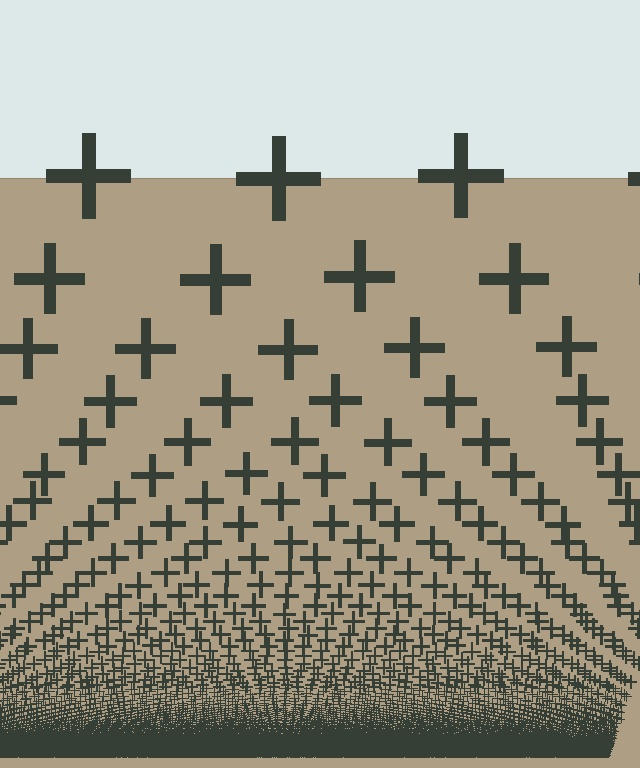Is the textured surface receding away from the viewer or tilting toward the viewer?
The surface appears to tilt toward the viewer. Texture elements get larger and sparser toward the top.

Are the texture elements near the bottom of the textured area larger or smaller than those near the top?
Smaller. The gradient is inverted — elements near the bottom are smaller and denser.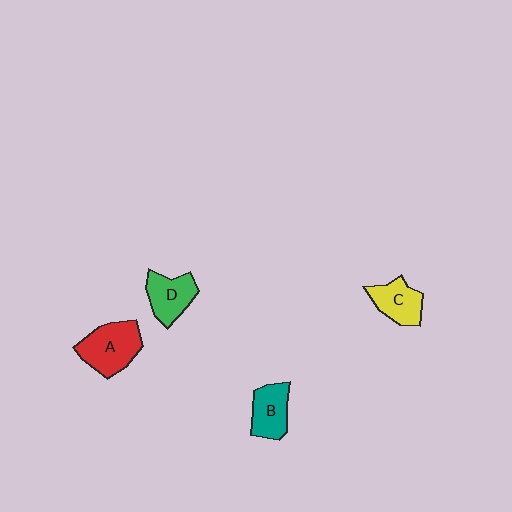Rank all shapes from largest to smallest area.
From largest to smallest: A (red), D (green), B (teal), C (yellow).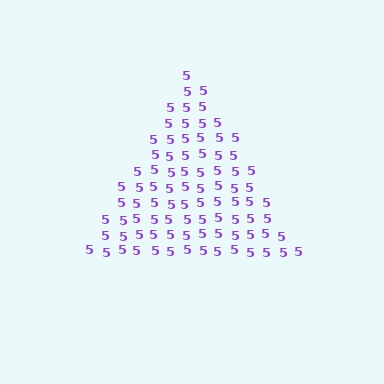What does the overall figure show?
The overall figure shows a triangle.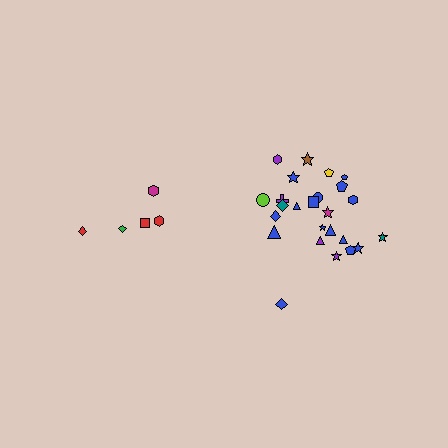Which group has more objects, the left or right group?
The right group.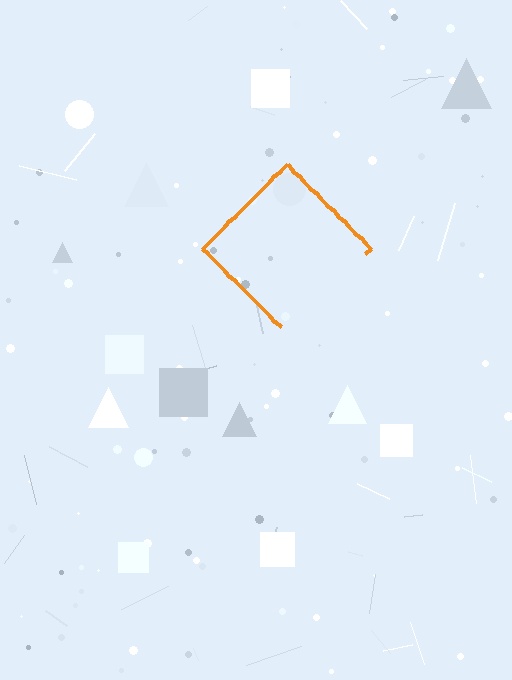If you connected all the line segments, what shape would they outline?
They would outline a diamond.